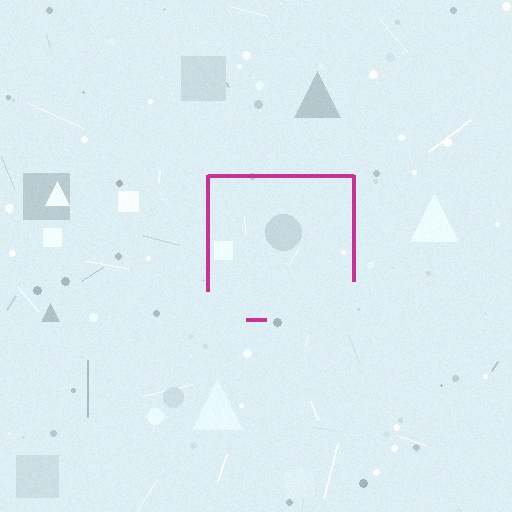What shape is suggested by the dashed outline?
The dashed outline suggests a square.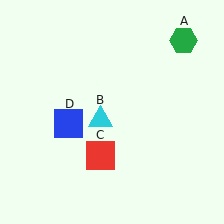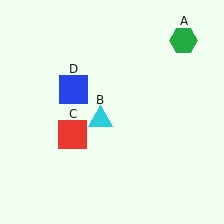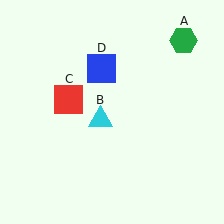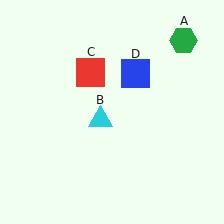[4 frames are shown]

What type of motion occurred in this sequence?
The red square (object C), blue square (object D) rotated clockwise around the center of the scene.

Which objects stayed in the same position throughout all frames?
Green hexagon (object A) and cyan triangle (object B) remained stationary.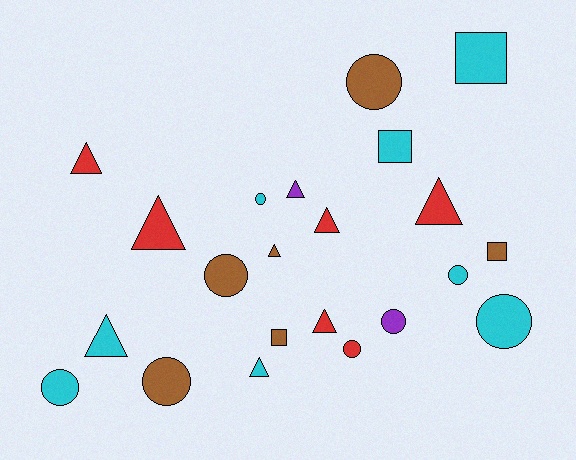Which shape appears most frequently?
Triangle, with 9 objects.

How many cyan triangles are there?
There are 2 cyan triangles.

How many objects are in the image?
There are 22 objects.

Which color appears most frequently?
Cyan, with 8 objects.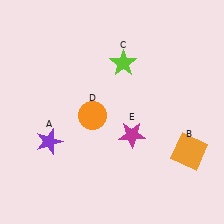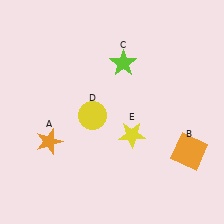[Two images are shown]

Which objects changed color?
A changed from purple to orange. D changed from orange to yellow. E changed from magenta to yellow.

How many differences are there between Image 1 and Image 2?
There are 3 differences between the two images.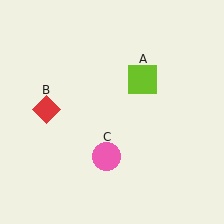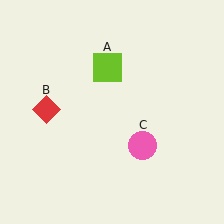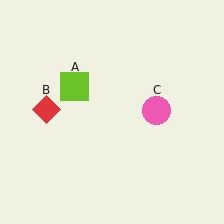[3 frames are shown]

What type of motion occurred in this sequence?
The lime square (object A), pink circle (object C) rotated counterclockwise around the center of the scene.